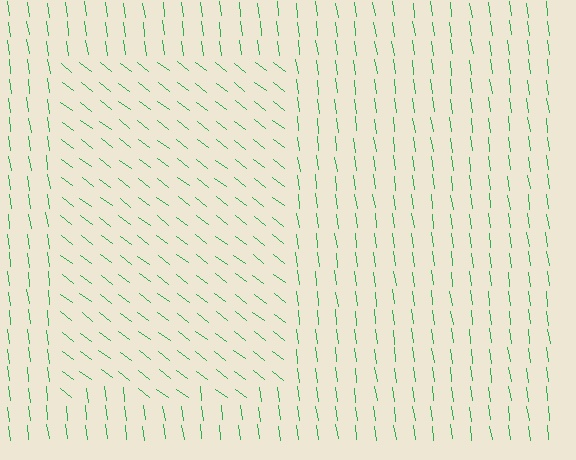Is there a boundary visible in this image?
Yes, there is a texture boundary formed by a change in line orientation.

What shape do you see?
I see a rectangle.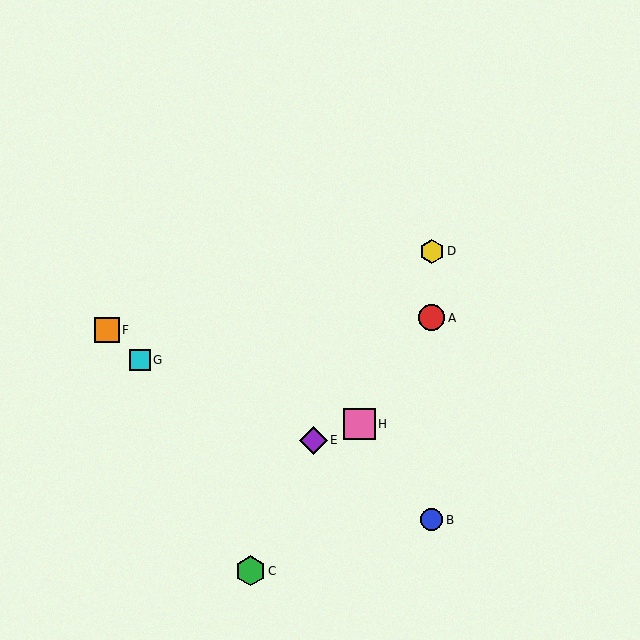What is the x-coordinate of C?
Object C is at x≈250.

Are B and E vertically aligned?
No, B is at x≈432 and E is at x≈314.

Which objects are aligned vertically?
Objects A, B, D are aligned vertically.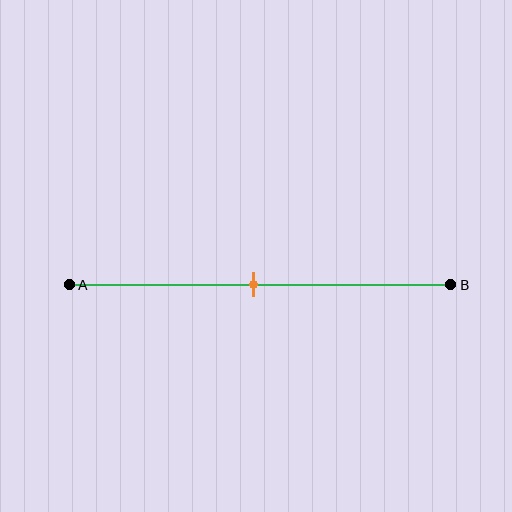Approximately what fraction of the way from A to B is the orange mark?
The orange mark is approximately 50% of the way from A to B.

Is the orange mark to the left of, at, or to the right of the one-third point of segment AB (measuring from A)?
The orange mark is to the right of the one-third point of segment AB.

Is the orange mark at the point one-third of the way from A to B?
No, the mark is at about 50% from A, not at the 33% one-third point.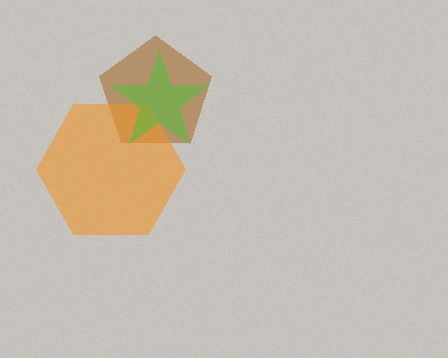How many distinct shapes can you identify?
There are 3 distinct shapes: a brown pentagon, an orange hexagon, a lime star.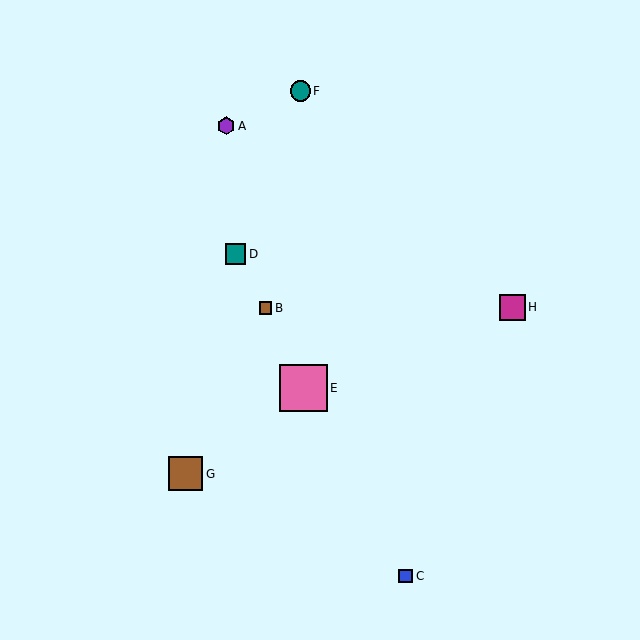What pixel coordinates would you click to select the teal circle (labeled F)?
Click at (300, 91) to select the teal circle F.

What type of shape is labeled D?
Shape D is a teal square.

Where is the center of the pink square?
The center of the pink square is at (304, 388).